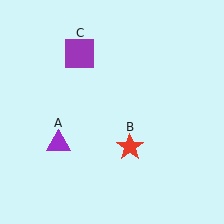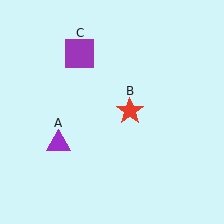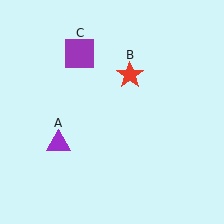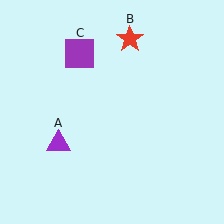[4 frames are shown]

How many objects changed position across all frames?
1 object changed position: red star (object B).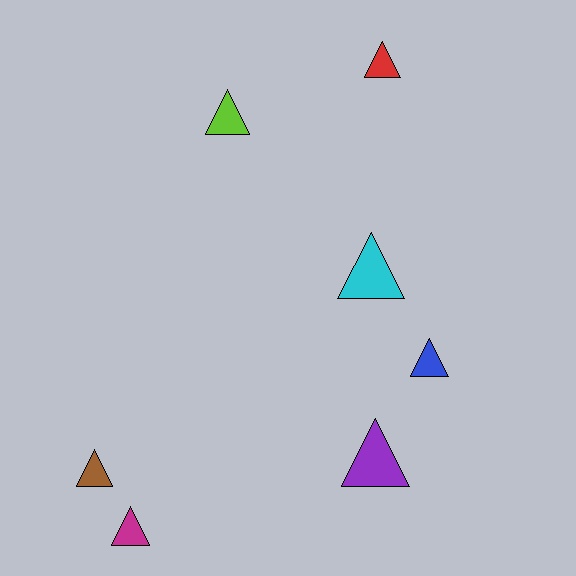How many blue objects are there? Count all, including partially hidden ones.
There is 1 blue object.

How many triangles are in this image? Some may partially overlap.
There are 7 triangles.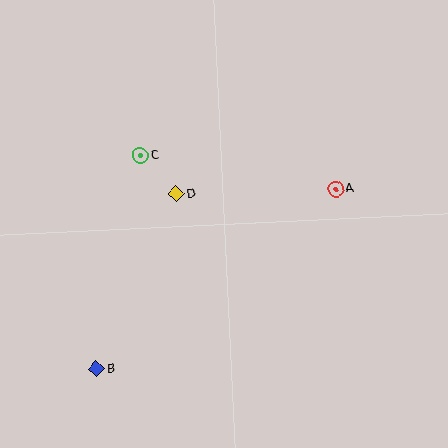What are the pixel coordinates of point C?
Point C is at (140, 156).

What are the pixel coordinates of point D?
Point D is at (176, 194).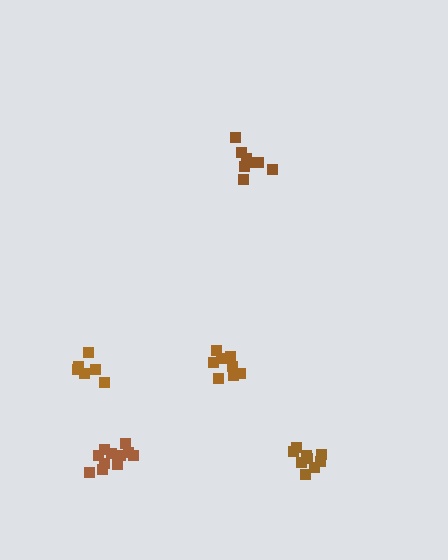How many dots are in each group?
Group 1: 8 dots, Group 2: 11 dots, Group 3: 6 dots, Group 4: 8 dots, Group 5: 9 dots (42 total).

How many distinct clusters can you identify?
There are 5 distinct clusters.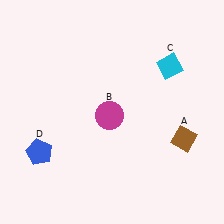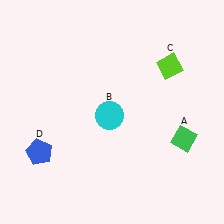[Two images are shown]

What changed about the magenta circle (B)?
In Image 1, B is magenta. In Image 2, it changed to cyan.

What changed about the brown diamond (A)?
In Image 1, A is brown. In Image 2, it changed to green.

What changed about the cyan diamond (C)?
In Image 1, C is cyan. In Image 2, it changed to lime.